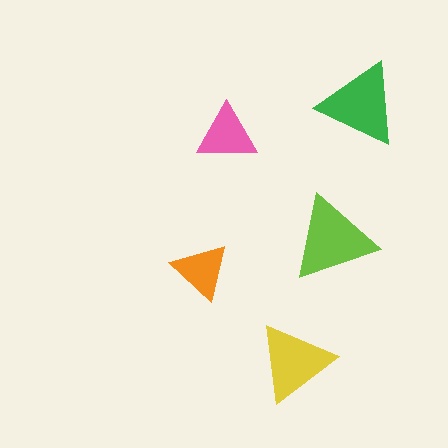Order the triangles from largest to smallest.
the lime one, the green one, the yellow one, the pink one, the orange one.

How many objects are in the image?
There are 5 objects in the image.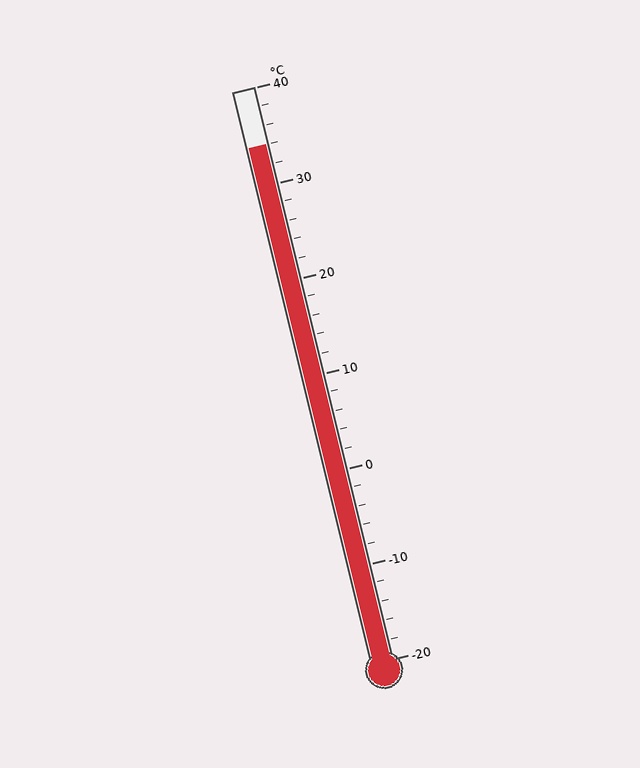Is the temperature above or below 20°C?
The temperature is above 20°C.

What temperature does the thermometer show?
The thermometer shows approximately 34°C.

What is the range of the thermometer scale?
The thermometer scale ranges from -20°C to 40°C.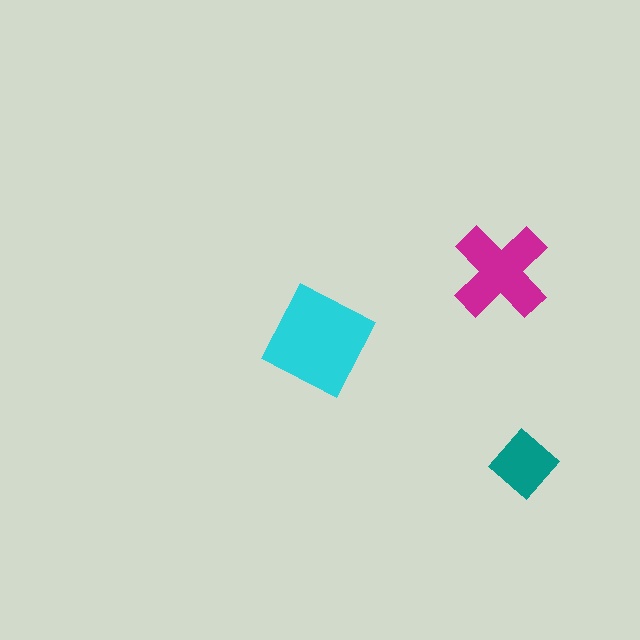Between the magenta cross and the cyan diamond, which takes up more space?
The cyan diamond.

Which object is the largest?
The cyan diamond.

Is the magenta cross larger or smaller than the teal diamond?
Larger.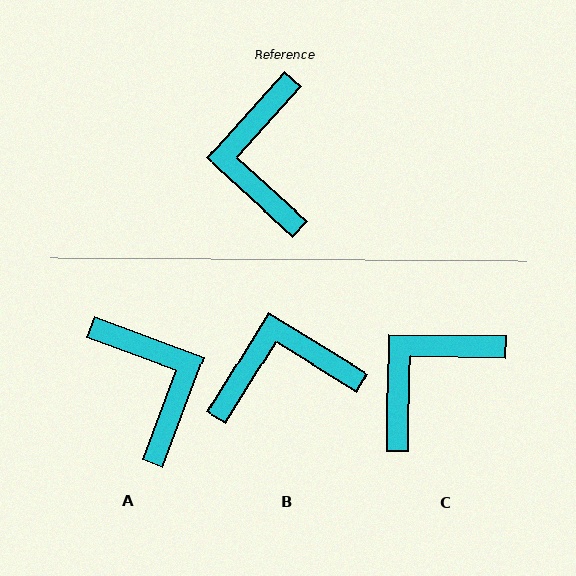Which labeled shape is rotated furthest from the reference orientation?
A, about 158 degrees away.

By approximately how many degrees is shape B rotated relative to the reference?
Approximately 79 degrees clockwise.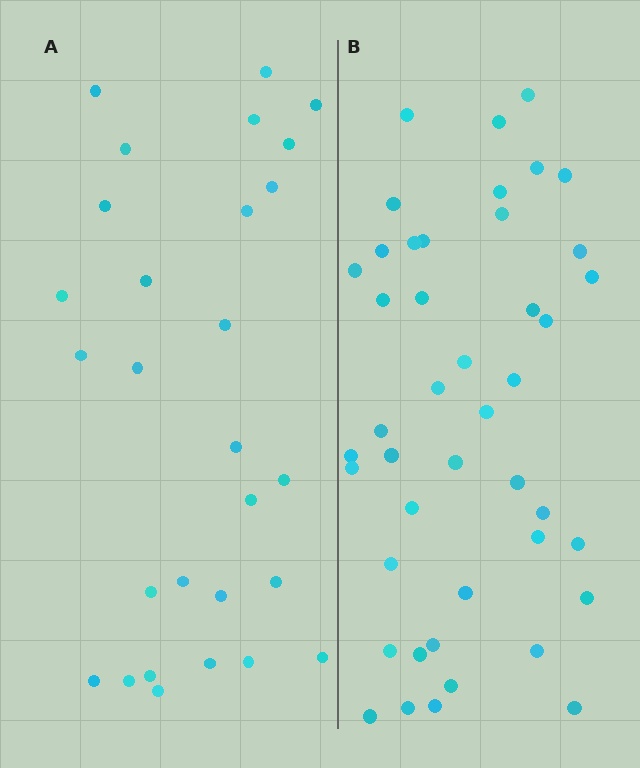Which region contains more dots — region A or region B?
Region B (the right region) has more dots.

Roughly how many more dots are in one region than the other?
Region B has approximately 15 more dots than region A.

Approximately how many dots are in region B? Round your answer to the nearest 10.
About 40 dots. (The exact count is 44, which rounds to 40.)